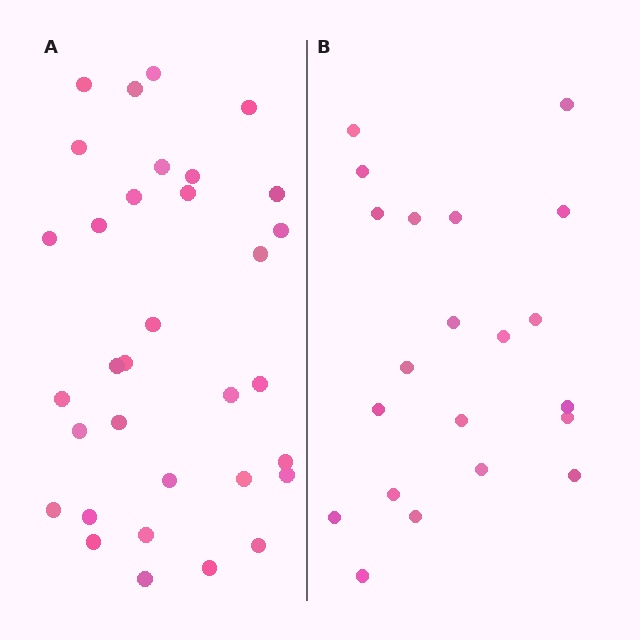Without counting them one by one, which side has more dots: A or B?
Region A (the left region) has more dots.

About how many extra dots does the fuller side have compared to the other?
Region A has roughly 12 or so more dots than region B.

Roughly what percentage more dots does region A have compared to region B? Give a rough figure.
About 55% more.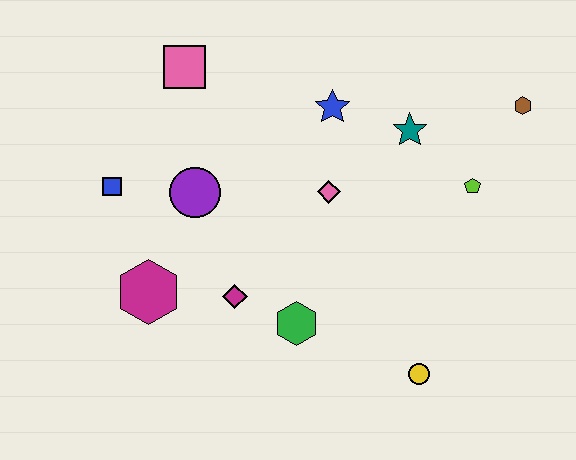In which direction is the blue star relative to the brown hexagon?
The blue star is to the left of the brown hexagon.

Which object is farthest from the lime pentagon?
The blue square is farthest from the lime pentagon.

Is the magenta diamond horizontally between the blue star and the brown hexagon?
No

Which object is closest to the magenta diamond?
The green hexagon is closest to the magenta diamond.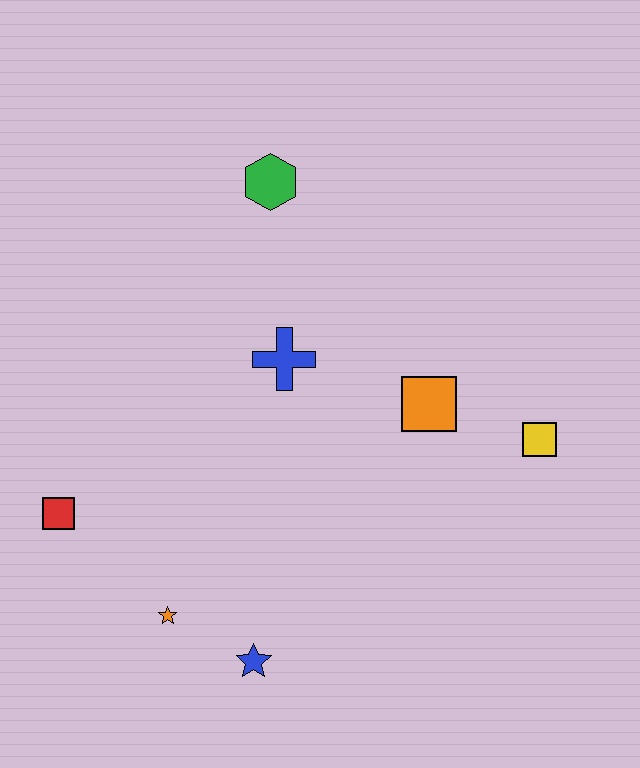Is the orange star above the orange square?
No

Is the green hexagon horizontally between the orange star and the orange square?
Yes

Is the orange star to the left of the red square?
No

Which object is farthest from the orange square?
The red square is farthest from the orange square.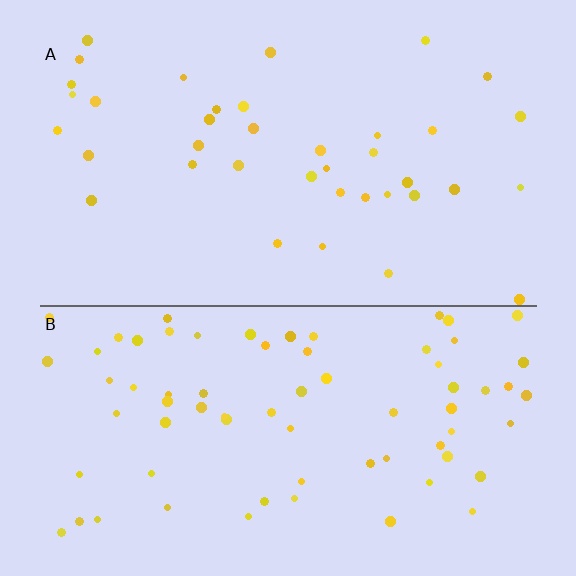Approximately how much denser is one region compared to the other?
Approximately 1.9× — region B over region A.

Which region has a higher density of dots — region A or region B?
B (the bottom).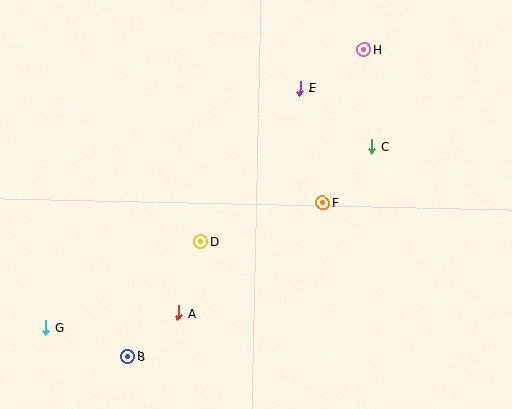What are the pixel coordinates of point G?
Point G is at (46, 328).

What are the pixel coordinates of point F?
Point F is at (323, 203).